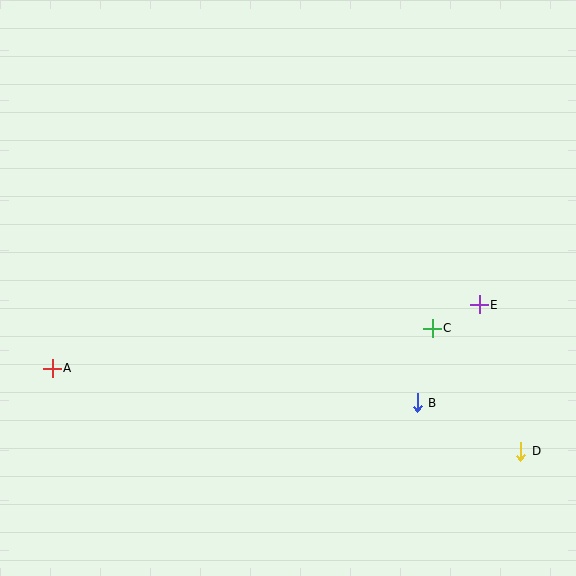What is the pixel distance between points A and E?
The distance between A and E is 431 pixels.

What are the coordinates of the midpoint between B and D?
The midpoint between B and D is at (469, 427).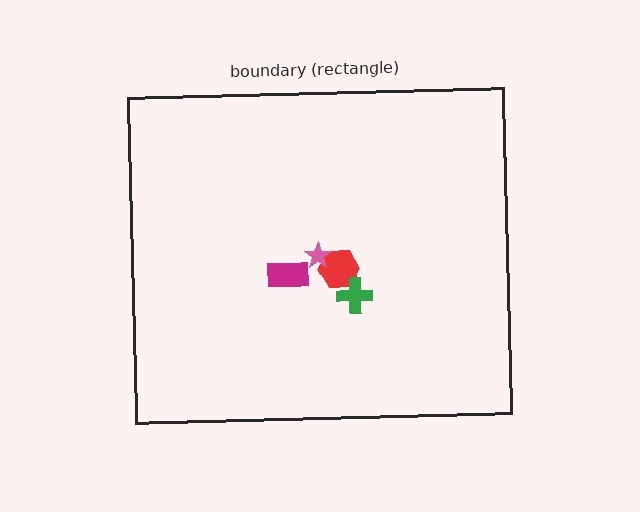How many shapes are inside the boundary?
4 inside, 0 outside.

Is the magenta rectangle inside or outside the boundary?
Inside.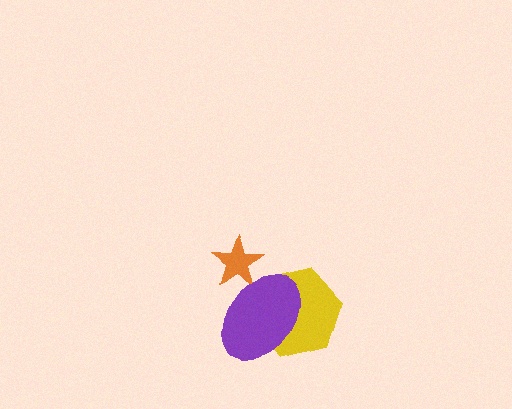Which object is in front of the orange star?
The purple ellipse is in front of the orange star.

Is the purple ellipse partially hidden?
No, no other shape covers it.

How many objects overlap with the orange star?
1 object overlaps with the orange star.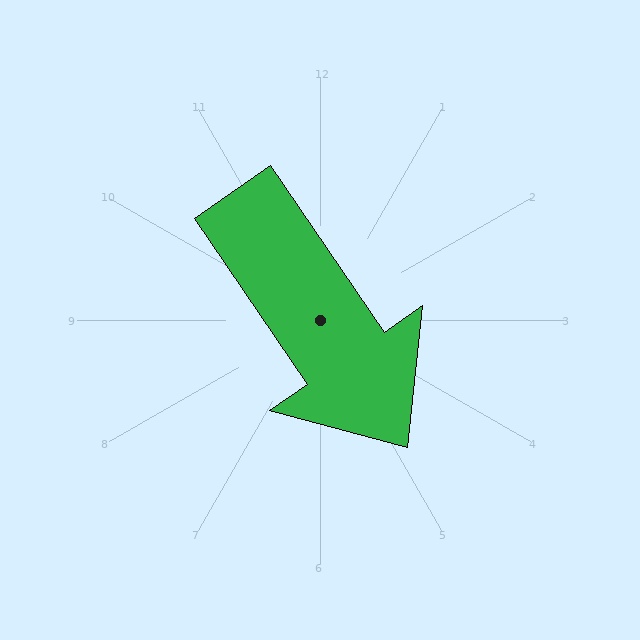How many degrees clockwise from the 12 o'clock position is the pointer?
Approximately 146 degrees.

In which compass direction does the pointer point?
Southeast.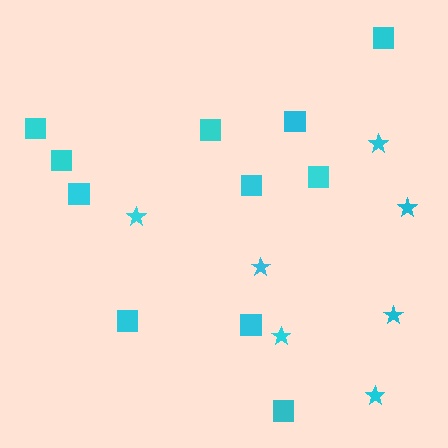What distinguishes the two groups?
There are 2 groups: one group of squares (11) and one group of stars (7).